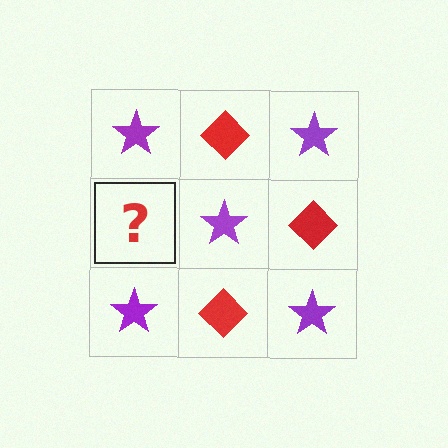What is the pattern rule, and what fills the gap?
The rule is that it alternates purple star and red diamond in a checkerboard pattern. The gap should be filled with a red diamond.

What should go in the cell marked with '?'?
The missing cell should contain a red diamond.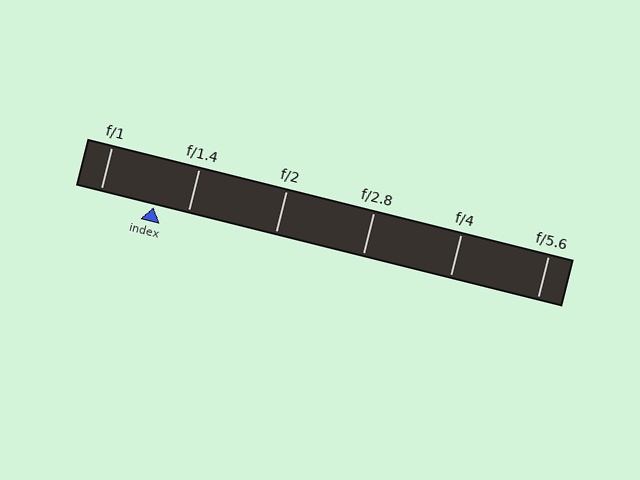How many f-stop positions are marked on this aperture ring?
There are 6 f-stop positions marked.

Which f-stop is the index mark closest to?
The index mark is closest to f/1.4.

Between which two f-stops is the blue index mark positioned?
The index mark is between f/1 and f/1.4.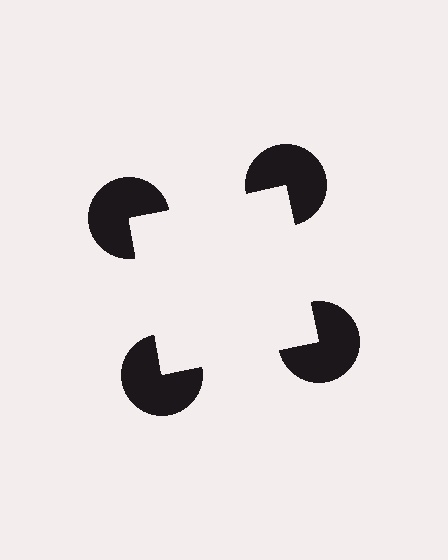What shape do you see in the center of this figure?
An illusory square — its edges are inferred from the aligned wedge cuts in the pac-man discs, not physically drawn.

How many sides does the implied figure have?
4 sides.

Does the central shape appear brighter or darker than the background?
It typically appears slightly brighter than the background, even though no actual brightness change is drawn.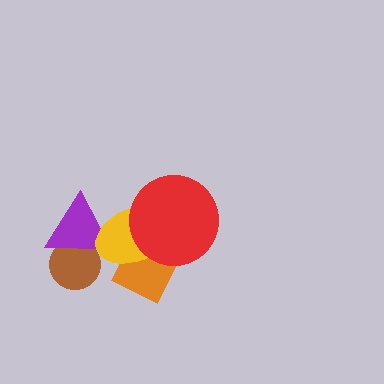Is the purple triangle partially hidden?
Yes, it is partially covered by another shape.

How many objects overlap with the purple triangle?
2 objects overlap with the purple triangle.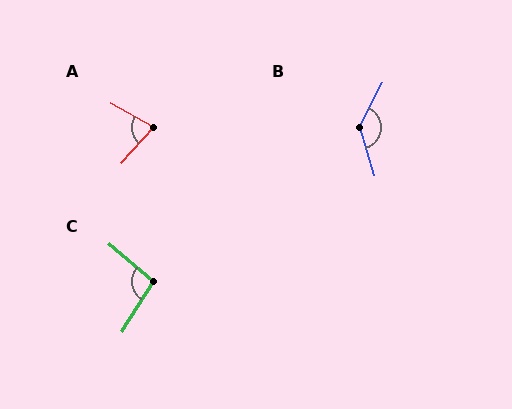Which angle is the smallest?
A, at approximately 77 degrees.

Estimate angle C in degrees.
Approximately 98 degrees.